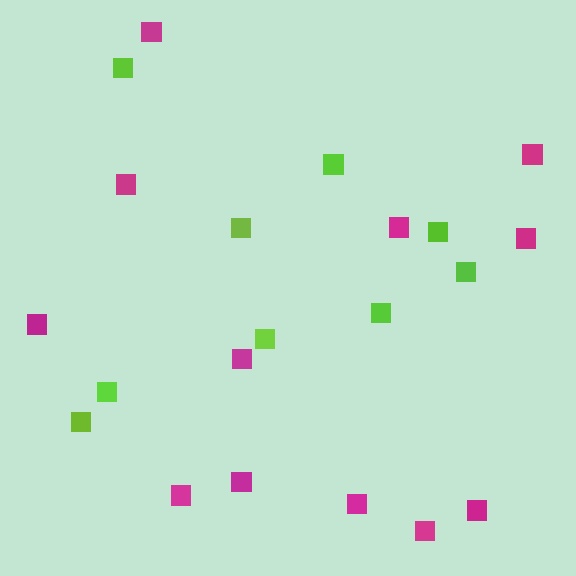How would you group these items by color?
There are 2 groups: one group of magenta squares (12) and one group of lime squares (9).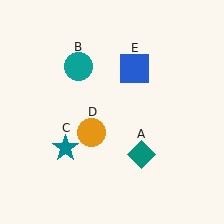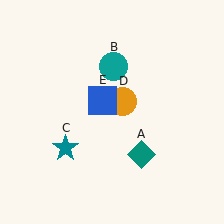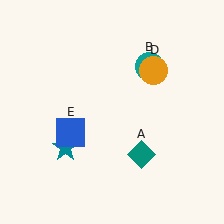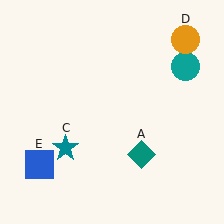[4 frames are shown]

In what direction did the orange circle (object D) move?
The orange circle (object D) moved up and to the right.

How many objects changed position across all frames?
3 objects changed position: teal circle (object B), orange circle (object D), blue square (object E).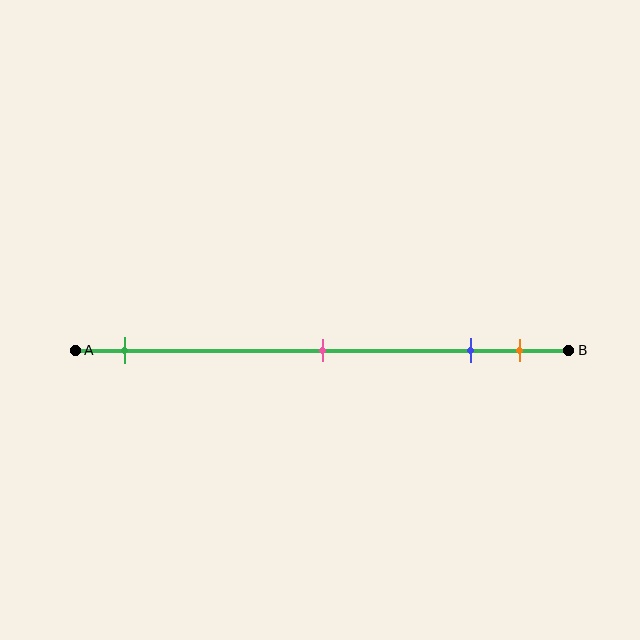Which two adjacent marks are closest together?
The blue and orange marks are the closest adjacent pair.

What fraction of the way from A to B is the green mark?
The green mark is approximately 10% (0.1) of the way from A to B.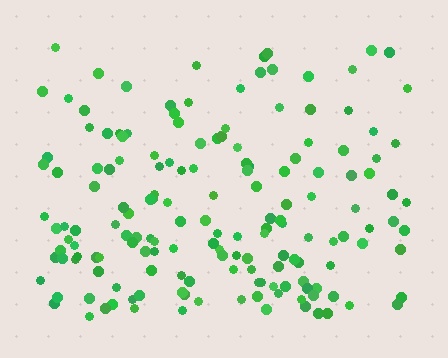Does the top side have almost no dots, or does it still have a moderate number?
Still a moderate number, just noticeably fewer than the bottom.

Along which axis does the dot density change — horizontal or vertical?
Vertical.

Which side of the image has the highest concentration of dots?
The bottom.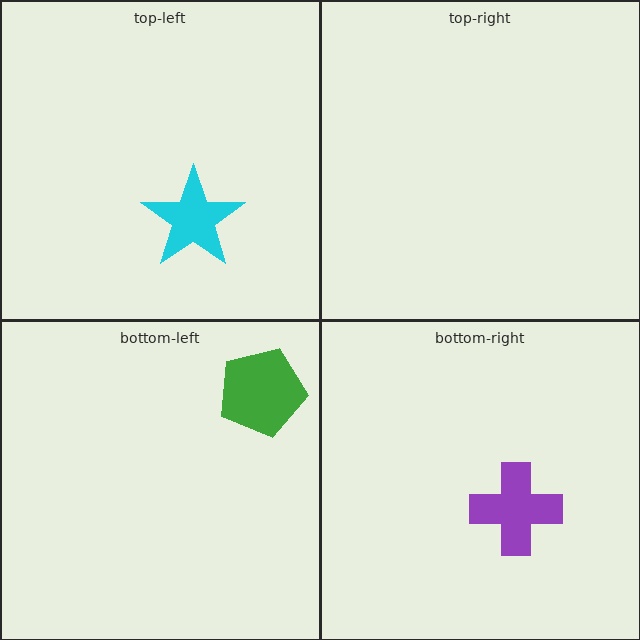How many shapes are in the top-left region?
1.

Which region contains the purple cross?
The bottom-right region.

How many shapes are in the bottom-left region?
1.